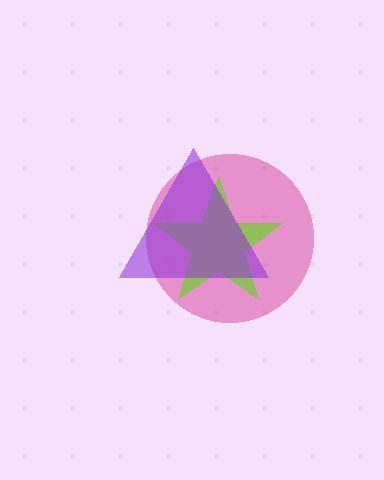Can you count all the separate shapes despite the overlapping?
Yes, there are 3 separate shapes.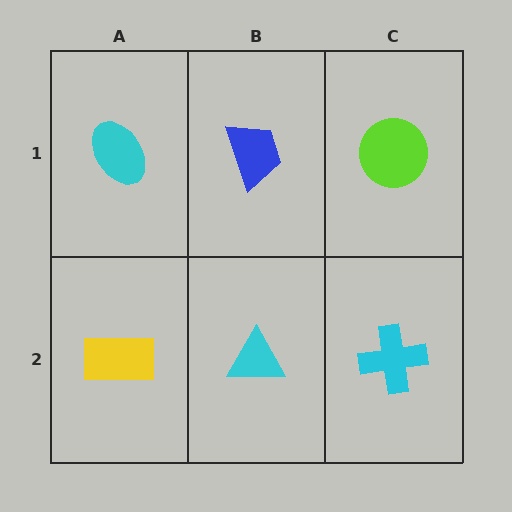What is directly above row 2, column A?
A cyan ellipse.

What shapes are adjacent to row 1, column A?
A yellow rectangle (row 2, column A), a blue trapezoid (row 1, column B).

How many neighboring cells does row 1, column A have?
2.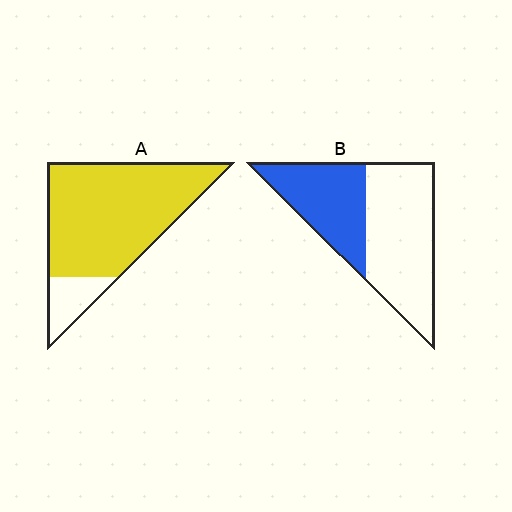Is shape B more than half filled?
No.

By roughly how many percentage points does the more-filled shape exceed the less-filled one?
By roughly 45 percentage points (A over B).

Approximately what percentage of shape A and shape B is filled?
A is approximately 85% and B is approximately 40%.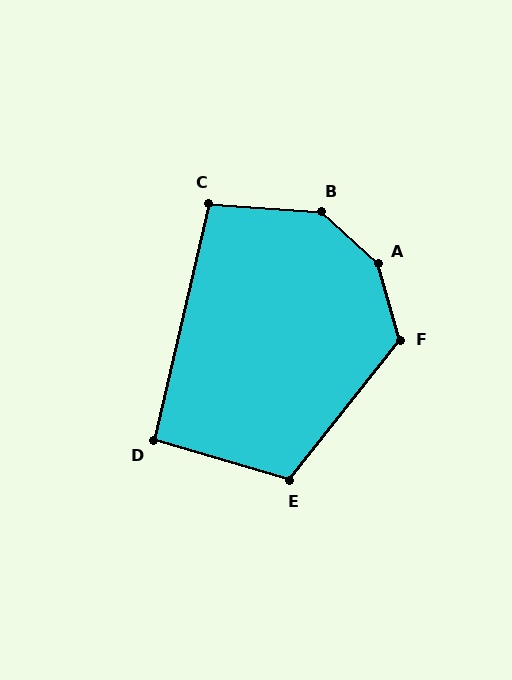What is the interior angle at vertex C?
Approximately 99 degrees (obtuse).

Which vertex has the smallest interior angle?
D, at approximately 93 degrees.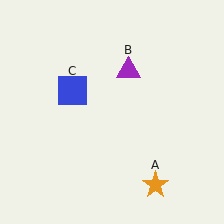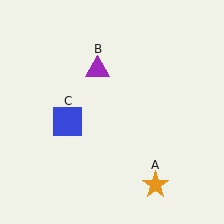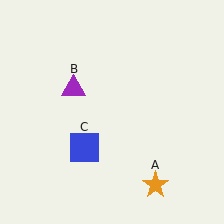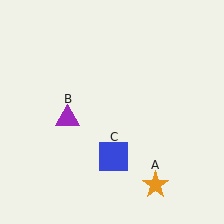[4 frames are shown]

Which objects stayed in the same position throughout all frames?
Orange star (object A) remained stationary.